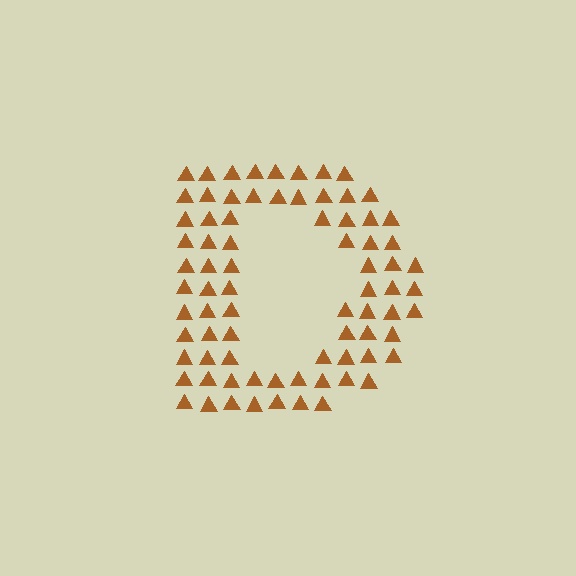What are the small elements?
The small elements are triangles.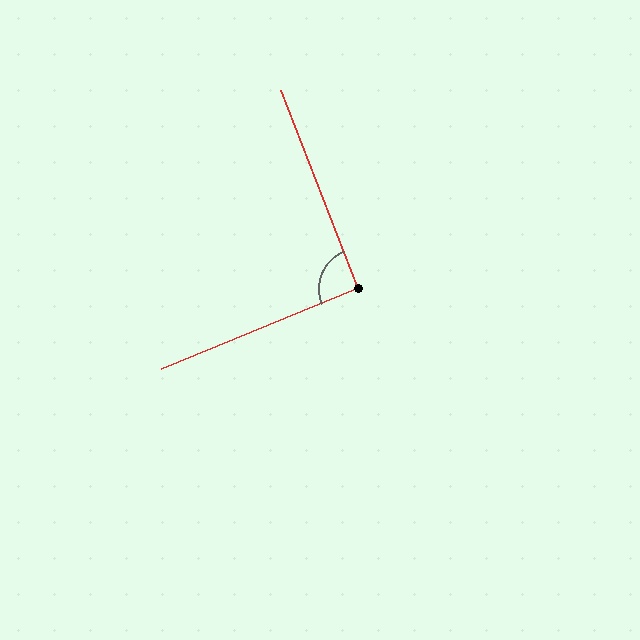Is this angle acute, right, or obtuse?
It is approximately a right angle.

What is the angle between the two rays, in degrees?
Approximately 91 degrees.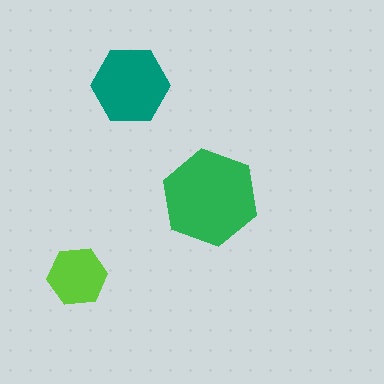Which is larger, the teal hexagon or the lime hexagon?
The teal one.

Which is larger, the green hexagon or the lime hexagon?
The green one.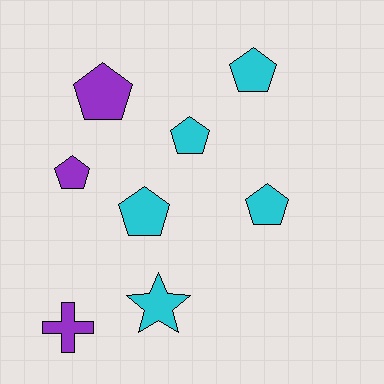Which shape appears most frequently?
Pentagon, with 6 objects.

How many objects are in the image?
There are 8 objects.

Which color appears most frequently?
Cyan, with 5 objects.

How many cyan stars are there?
There is 1 cyan star.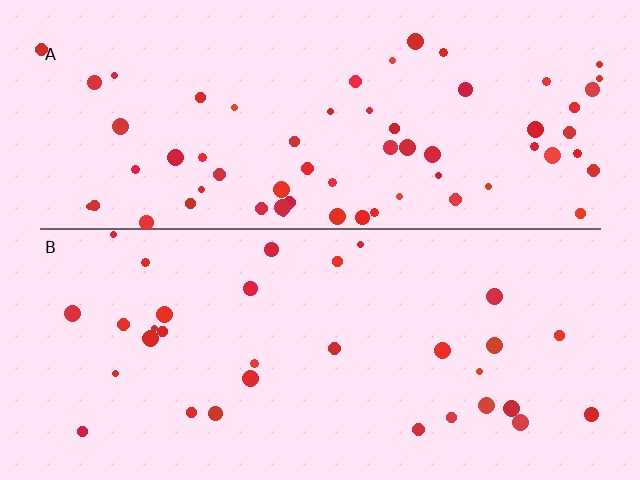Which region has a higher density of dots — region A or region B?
A (the top).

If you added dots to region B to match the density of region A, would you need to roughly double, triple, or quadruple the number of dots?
Approximately double.